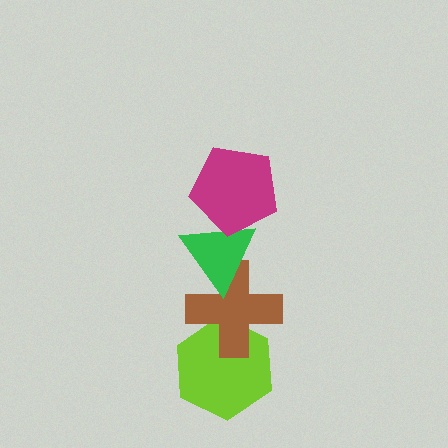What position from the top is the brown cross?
The brown cross is 3rd from the top.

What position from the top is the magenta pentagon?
The magenta pentagon is 1st from the top.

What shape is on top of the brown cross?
The green triangle is on top of the brown cross.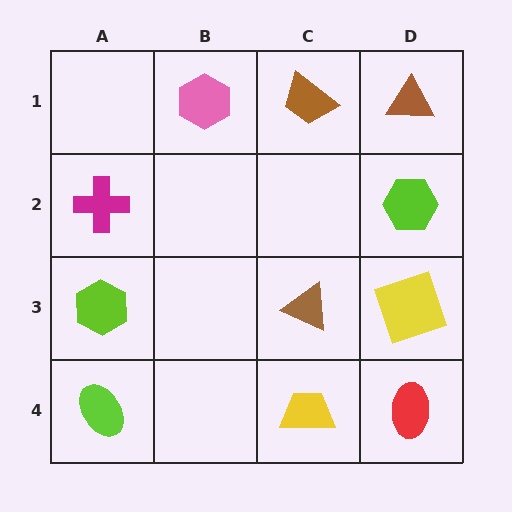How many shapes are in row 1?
3 shapes.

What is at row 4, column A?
A lime ellipse.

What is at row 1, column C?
A brown trapezoid.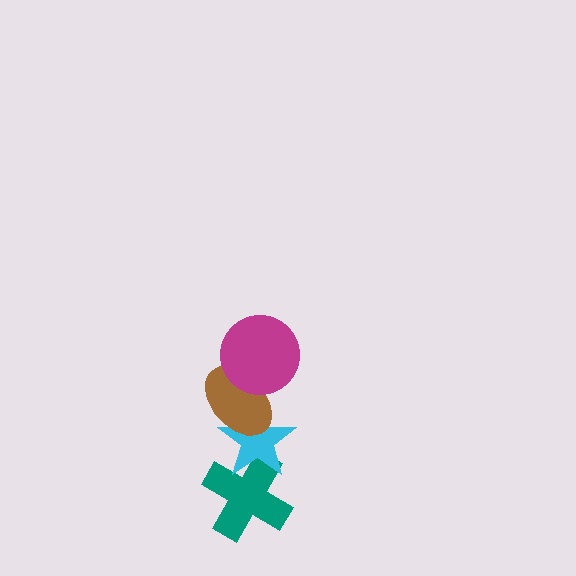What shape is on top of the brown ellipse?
The magenta circle is on top of the brown ellipse.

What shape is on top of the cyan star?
The brown ellipse is on top of the cyan star.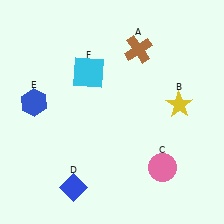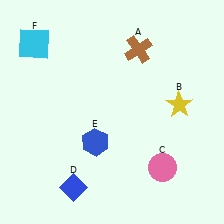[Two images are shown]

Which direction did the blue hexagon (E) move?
The blue hexagon (E) moved right.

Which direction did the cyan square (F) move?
The cyan square (F) moved left.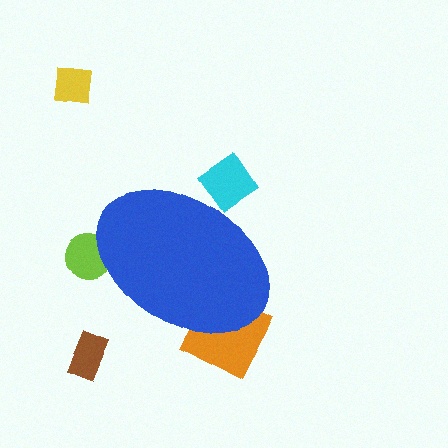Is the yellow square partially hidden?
No, the yellow square is fully visible.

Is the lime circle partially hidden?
Yes, the lime circle is partially hidden behind the blue ellipse.